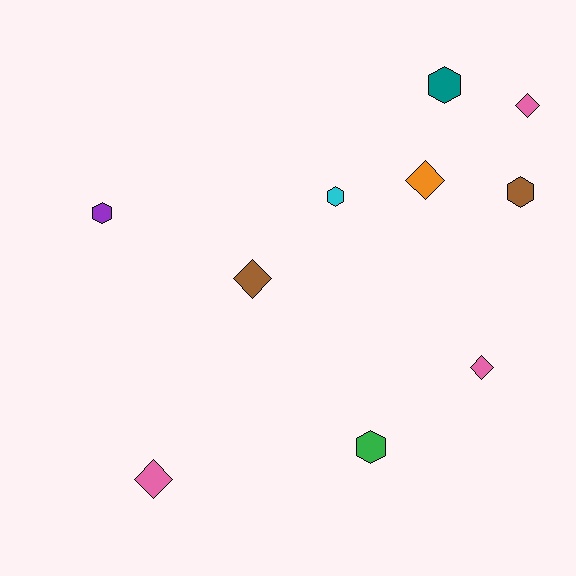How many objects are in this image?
There are 10 objects.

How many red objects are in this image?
There are no red objects.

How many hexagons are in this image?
There are 5 hexagons.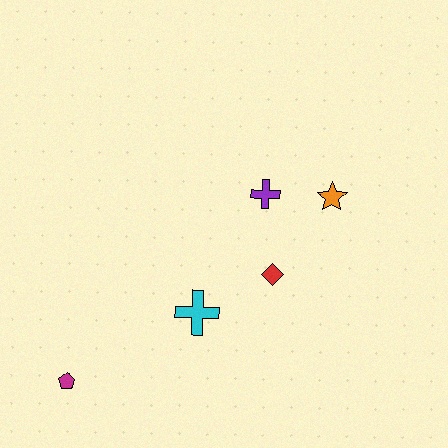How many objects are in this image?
There are 5 objects.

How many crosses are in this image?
There are 2 crosses.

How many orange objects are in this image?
There is 1 orange object.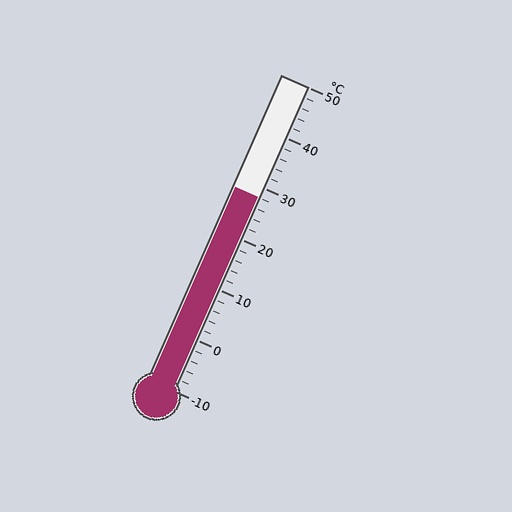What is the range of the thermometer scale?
The thermometer scale ranges from -10°C to 50°C.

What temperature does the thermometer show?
The thermometer shows approximately 28°C.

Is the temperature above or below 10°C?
The temperature is above 10°C.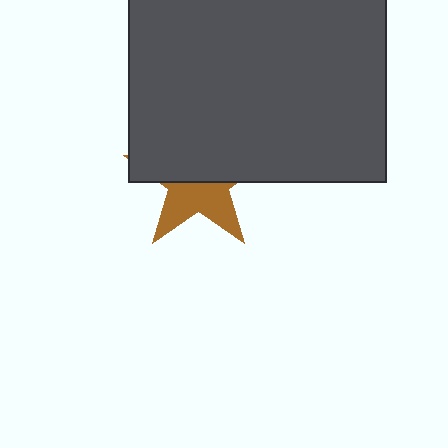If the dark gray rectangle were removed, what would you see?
You would see the complete brown star.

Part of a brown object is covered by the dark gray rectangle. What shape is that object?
It is a star.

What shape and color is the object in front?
The object in front is a dark gray rectangle.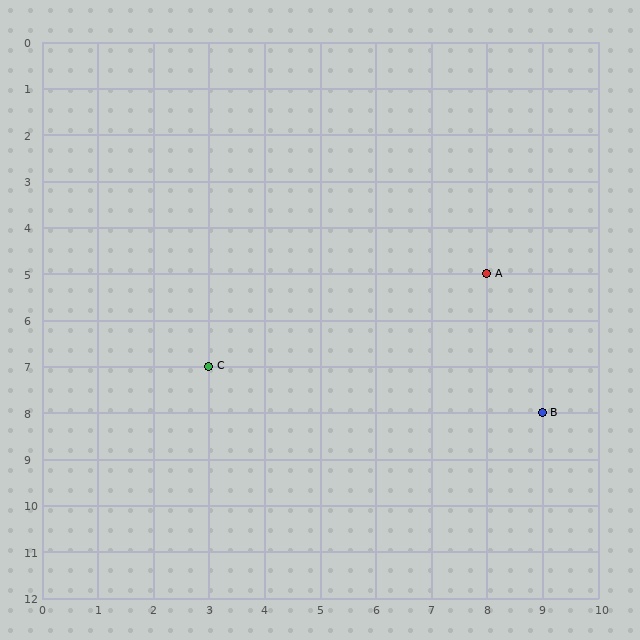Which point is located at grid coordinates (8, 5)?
Point A is at (8, 5).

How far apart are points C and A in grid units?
Points C and A are 5 columns and 2 rows apart (about 5.4 grid units diagonally).